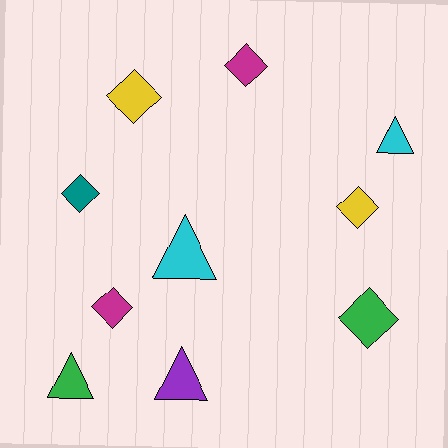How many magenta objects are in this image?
There are 2 magenta objects.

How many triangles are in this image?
There are 4 triangles.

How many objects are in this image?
There are 10 objects.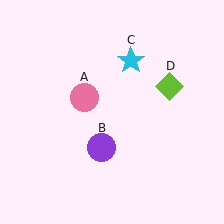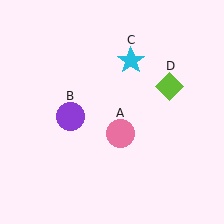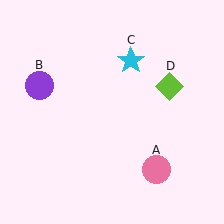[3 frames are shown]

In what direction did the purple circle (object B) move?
The purple circle (object B) moved up and to the left.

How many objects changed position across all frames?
2 objects changed position: pink circle (object A), purple circle (object B).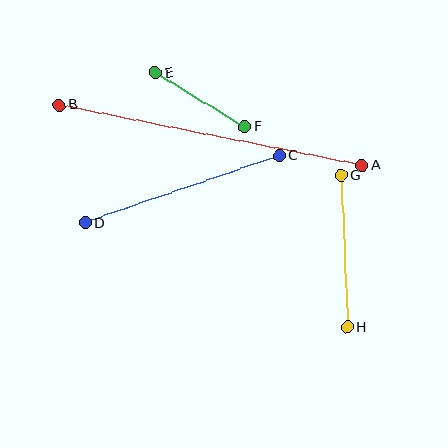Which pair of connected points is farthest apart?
Points A and B are farthest apart.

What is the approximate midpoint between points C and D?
The midpoint is at approximately (182, 189) pixels.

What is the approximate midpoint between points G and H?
The midpoint is at approximately (344, 251) pixels.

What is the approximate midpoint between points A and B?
The midpoint is at approximately (210, 135) pixels.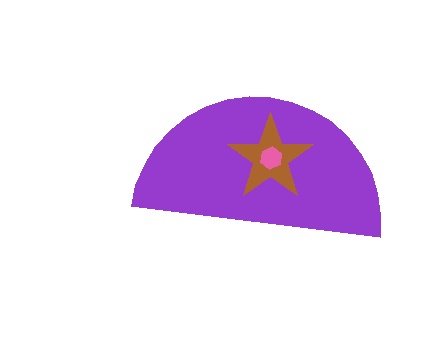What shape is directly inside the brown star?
The pink hexagon.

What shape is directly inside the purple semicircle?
The brown star.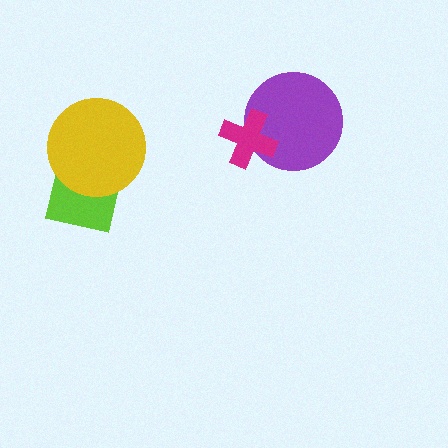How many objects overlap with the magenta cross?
1 object overlaps with the magenta cross.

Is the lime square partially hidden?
Yes, it is partially covered by another shape.